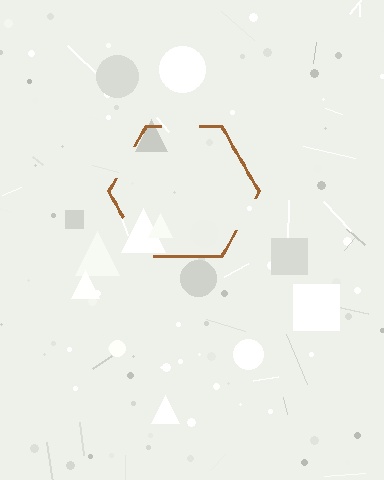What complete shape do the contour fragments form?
The contour fragments form a hexagon.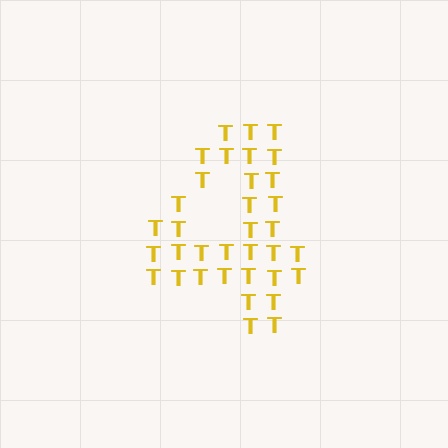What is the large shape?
The large shape is the digit 4.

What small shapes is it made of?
It is made of small letter T's.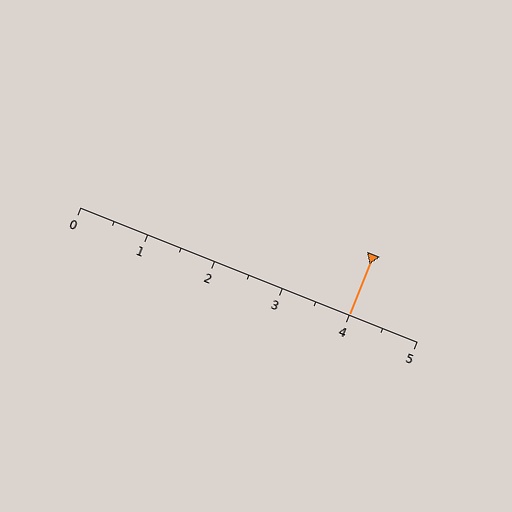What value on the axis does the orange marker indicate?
The marker indicates approximately 4.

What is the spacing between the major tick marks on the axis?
The major ticks are spaced 1 apart.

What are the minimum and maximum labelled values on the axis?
The axis runs from 0 to 5.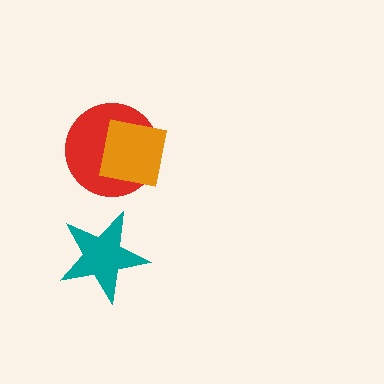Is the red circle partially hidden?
Yes, it is partially covered by another shape.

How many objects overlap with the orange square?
1 object overlaps with the orange square.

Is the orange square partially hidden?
No, no other shape covers it.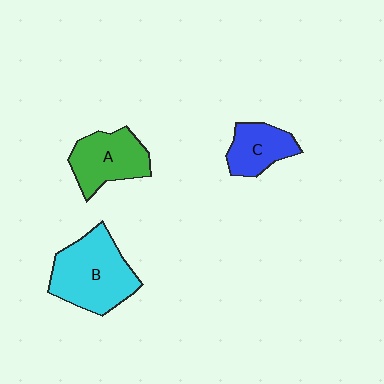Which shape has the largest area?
Shape B (cyan).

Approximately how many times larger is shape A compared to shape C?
Approximately 1.3 times.